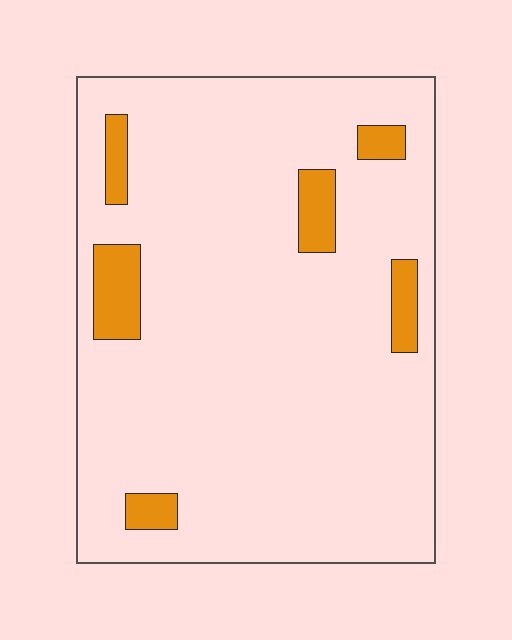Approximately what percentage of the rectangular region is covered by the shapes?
Approximately 10%.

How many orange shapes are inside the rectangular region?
6.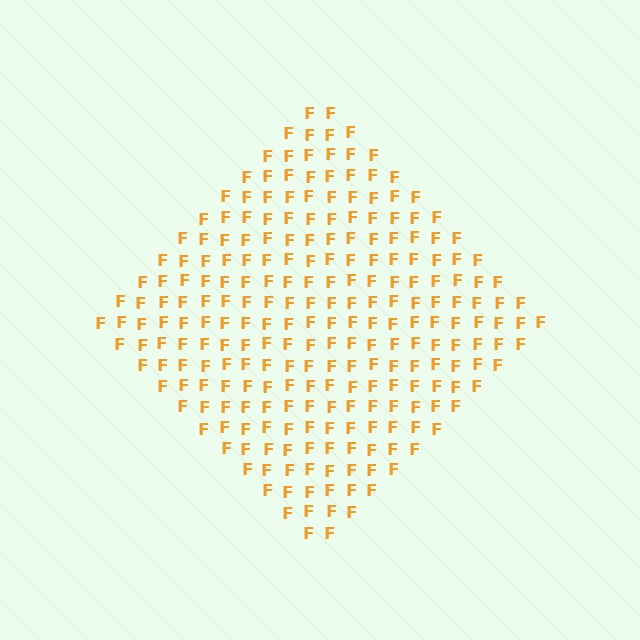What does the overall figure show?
The overall figure shows a diamond.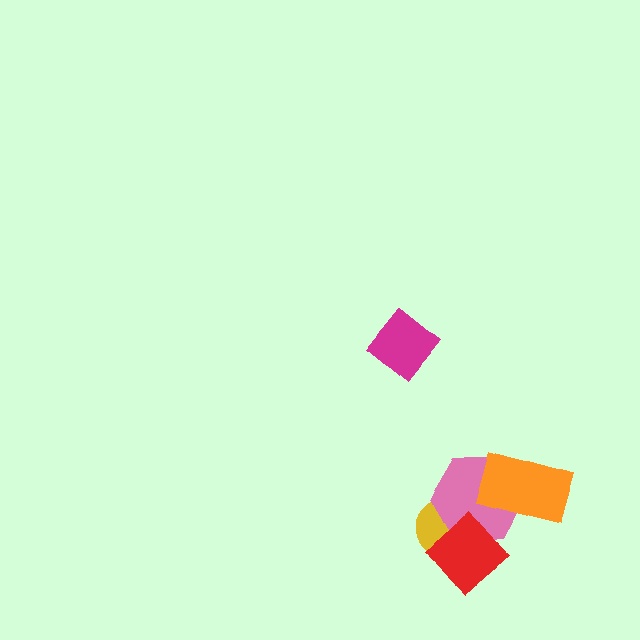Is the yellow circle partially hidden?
Yes, it is partially covered by another shape.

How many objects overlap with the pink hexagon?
3 objects overlap with the pink hexagon.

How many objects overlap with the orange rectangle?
1 object overlaps with the orange rectangle.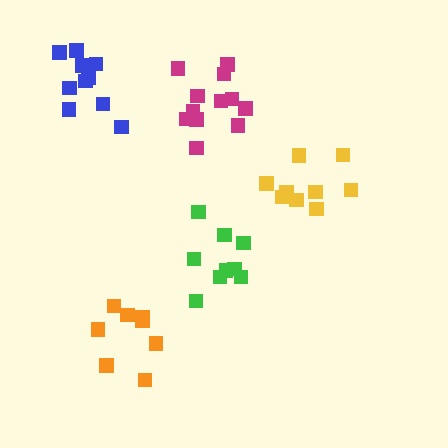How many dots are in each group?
Group 1: 9 dots, Group 2: 12 dots, Group 3: 8 dots, Group 4: 10 dots, Group 5: 9 dots (48 total).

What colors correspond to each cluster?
The clusters are colored: yellow, magenta, orange, blue, green.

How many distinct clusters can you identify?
There are 5 distinct clusters.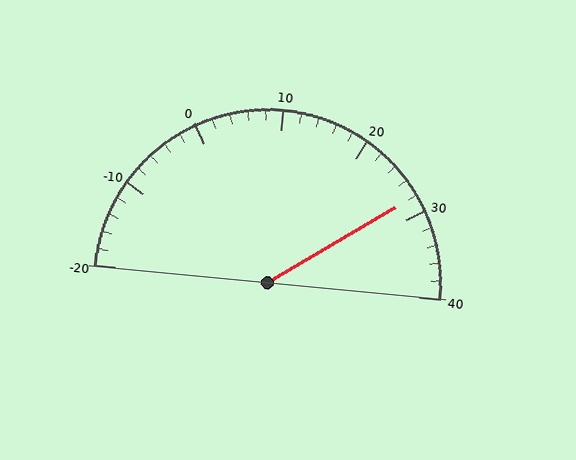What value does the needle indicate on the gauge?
The needle indicates approximately 28.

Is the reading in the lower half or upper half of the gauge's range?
The reading is in the upper half of the range (-20 to 40).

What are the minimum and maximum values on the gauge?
The gauge ranges from -20 to 40.